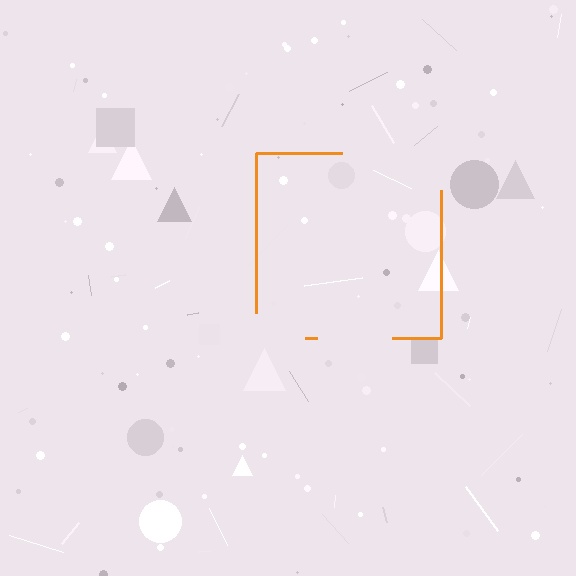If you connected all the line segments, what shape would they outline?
They would outline a square.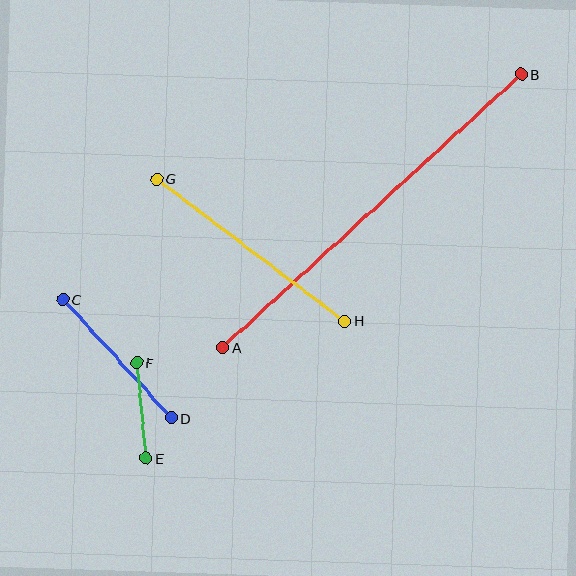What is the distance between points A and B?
The distance is approximately 405 pixels.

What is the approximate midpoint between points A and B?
The midpoint is at approximately (372, 211) pixels.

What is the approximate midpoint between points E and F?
The midpoint is at approximately (141, 411) pixels.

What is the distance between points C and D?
The distance is approximately 160 pixels.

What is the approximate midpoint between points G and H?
The midpoint is at approximately (251, 250) pixels.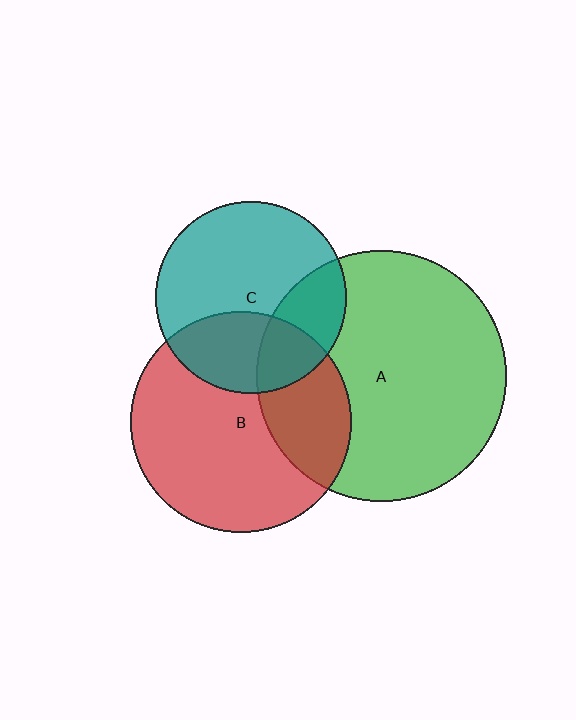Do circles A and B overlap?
Yes.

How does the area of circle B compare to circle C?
Approximately 1.3 times.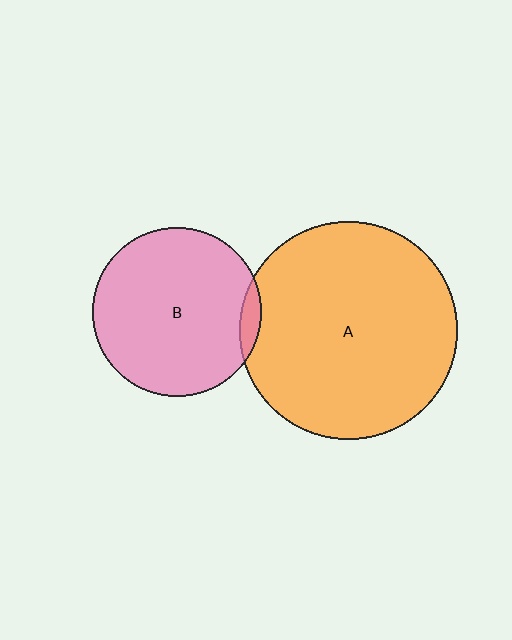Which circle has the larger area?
Circle A (orange).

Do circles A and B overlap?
Yes.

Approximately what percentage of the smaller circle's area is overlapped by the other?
Approximately 5%.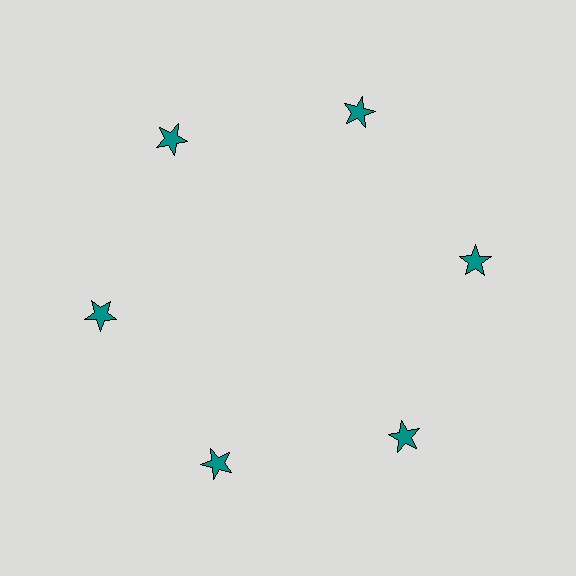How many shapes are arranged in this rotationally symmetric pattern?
There are 6 shapes, arranged in 6 groups of 1.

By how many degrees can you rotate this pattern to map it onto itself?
The pattern maps onto itself every 60 degrees of rotation.